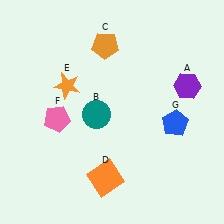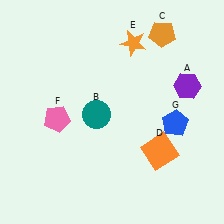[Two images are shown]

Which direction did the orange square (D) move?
The orange square (D) moved right.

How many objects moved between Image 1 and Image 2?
3 objects moved between the two images.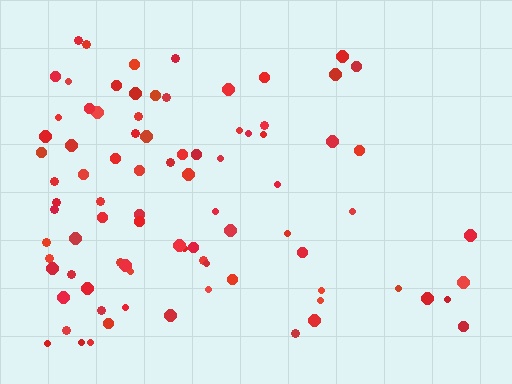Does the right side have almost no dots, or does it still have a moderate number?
Still a moderate number, just noticeably fewer than the left.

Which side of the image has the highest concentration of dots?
The left.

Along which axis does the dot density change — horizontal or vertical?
Horizontal.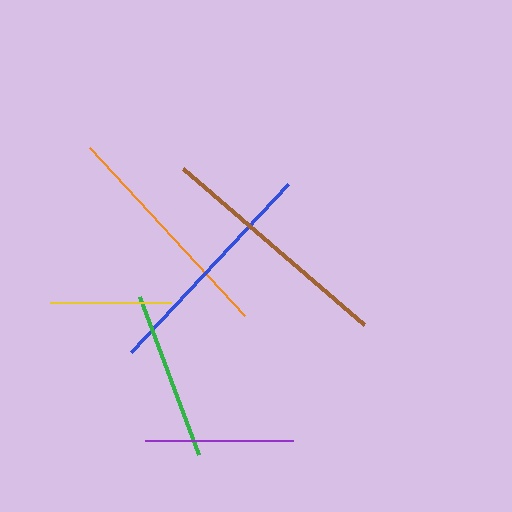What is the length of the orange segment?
The orange segment is approximately 229 pixels long.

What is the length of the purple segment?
The purple segment is approximately 148 pixels long.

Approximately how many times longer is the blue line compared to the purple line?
The blue line is approximately 1.6 times the length of the purple line.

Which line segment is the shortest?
The yellow line is the shortest at approximately 121 pixels.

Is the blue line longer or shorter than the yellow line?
The blue line is longer than the yellow line.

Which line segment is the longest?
The brown line is the longest at approximately 238 pixels.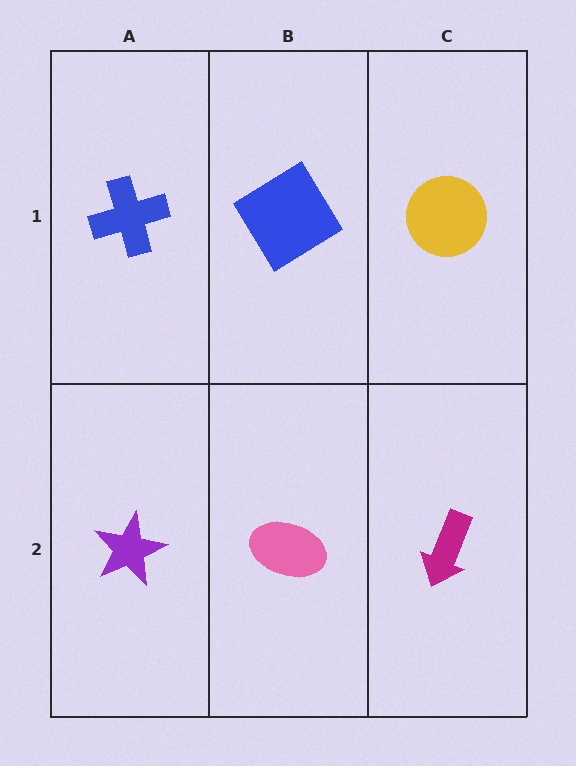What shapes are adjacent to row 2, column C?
A yellow circle (row 1, column C), a pink ellipse (row 2, column B).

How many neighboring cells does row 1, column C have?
2.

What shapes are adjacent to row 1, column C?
A magenta arrow (row 2, column C), a blue diamond (row 1, column B).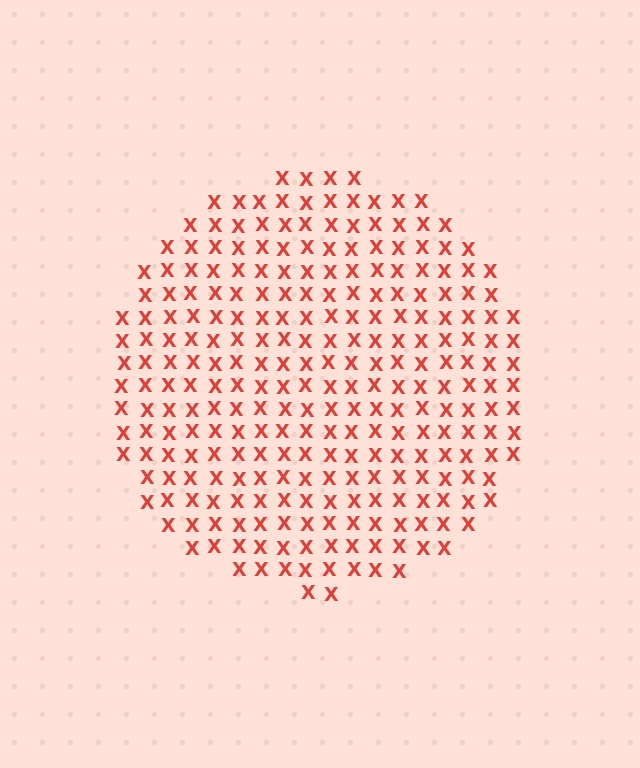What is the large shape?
The large shape is a circle.